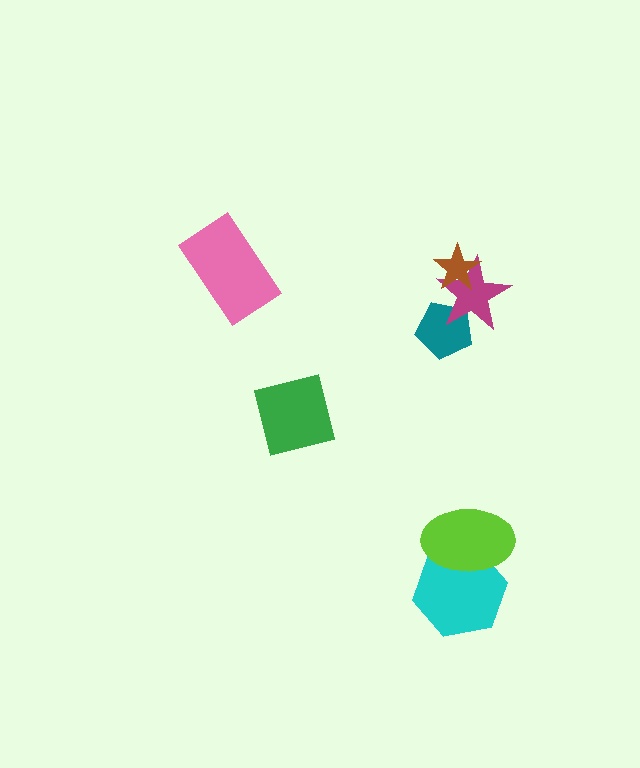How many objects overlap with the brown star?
1 object overlaps with the brown star.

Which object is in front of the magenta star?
The brown star is in front of the magenta star.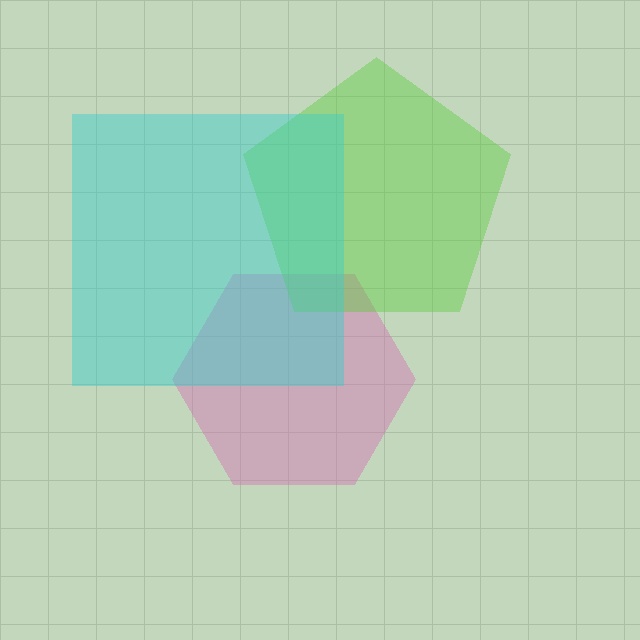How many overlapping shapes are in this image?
There are 3 overlapping shapes in the image.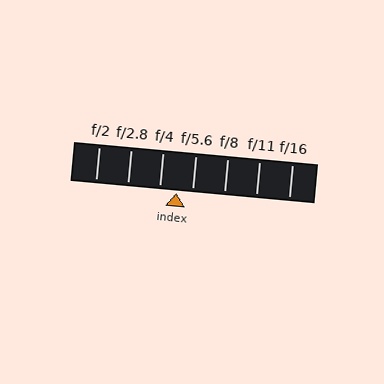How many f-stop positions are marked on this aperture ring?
There are 7 f-stop positions marked.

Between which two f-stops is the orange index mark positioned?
The index mark is between f/4 and f/5.6.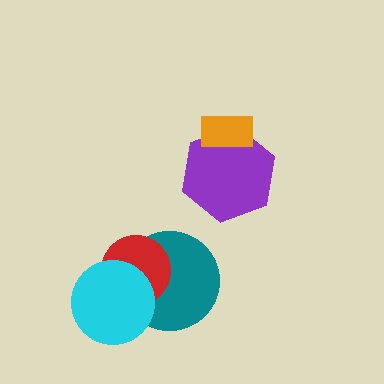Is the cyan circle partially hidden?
No, no other shape covers it.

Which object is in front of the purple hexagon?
The orange rectangle is in front of the purple hexagon.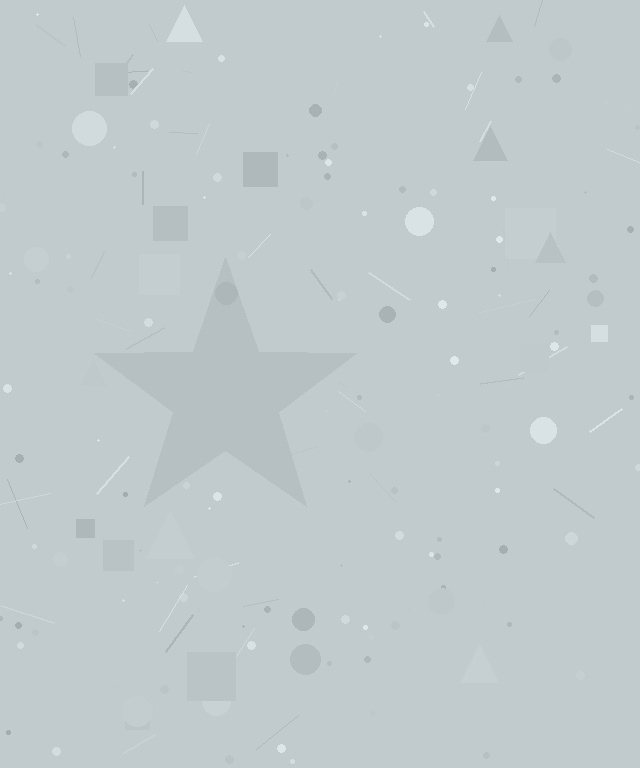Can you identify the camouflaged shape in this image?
The camouflaged shape is a star.